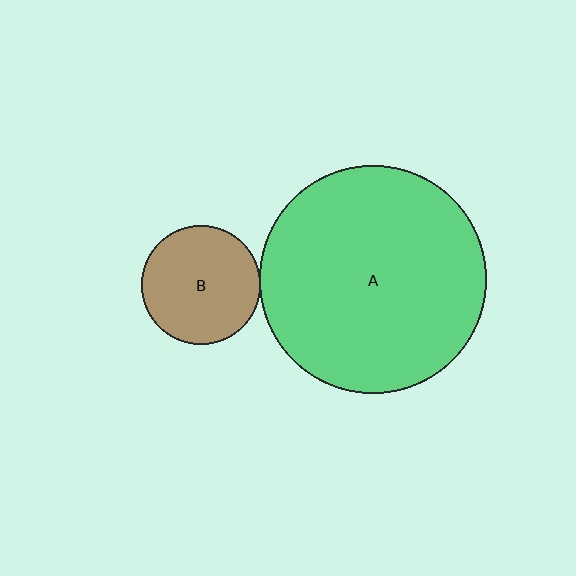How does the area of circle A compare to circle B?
Approximately 3.6 times.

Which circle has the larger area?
Circle A (green).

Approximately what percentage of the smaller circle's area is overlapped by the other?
Approximately 5%.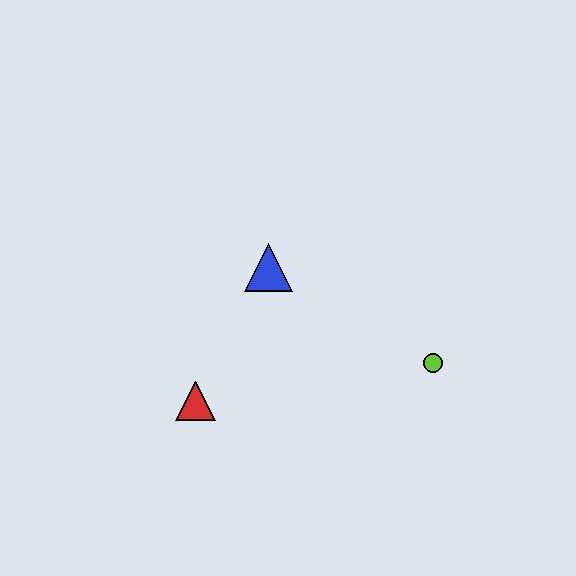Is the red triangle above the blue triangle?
No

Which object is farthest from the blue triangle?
The lime circle is farthest from the blue triangle.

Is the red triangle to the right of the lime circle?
No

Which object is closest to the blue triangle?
The red triangle is closest to the blue triangle.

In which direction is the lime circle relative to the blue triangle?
The lime circle is to the right of the blue triangle.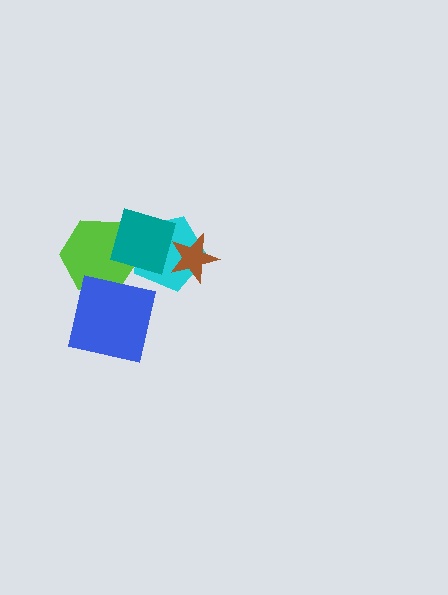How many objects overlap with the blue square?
1 object overlaps with the blue square.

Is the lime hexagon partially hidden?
Yes, it is partially covered by another shape.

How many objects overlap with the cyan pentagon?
3 objects overlap with the cyan pentagon.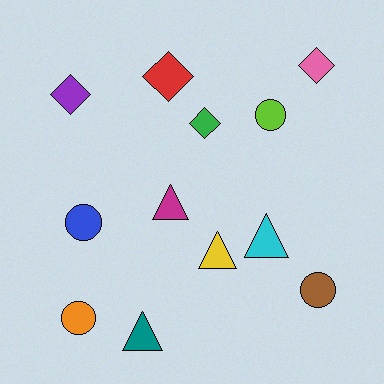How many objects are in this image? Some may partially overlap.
There are 12 objects.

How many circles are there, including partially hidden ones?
There are 4 circles.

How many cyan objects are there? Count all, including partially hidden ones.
There is 1 cyan object.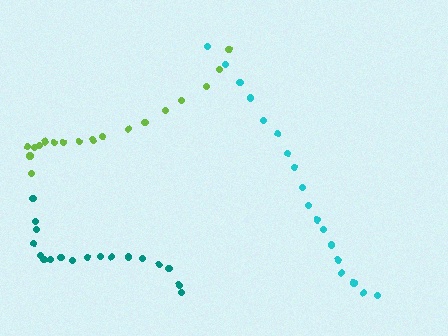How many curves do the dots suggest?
There are 3 distinct paths.